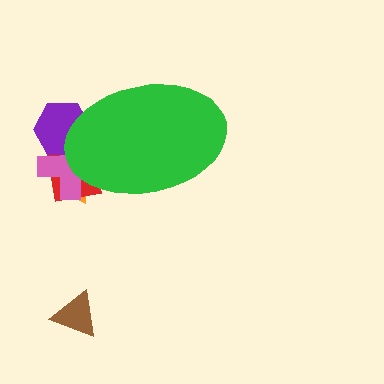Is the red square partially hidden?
Yes, the red square is partially hidden behind the green ellipse.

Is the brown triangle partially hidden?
No, the brown triangle is fully visible.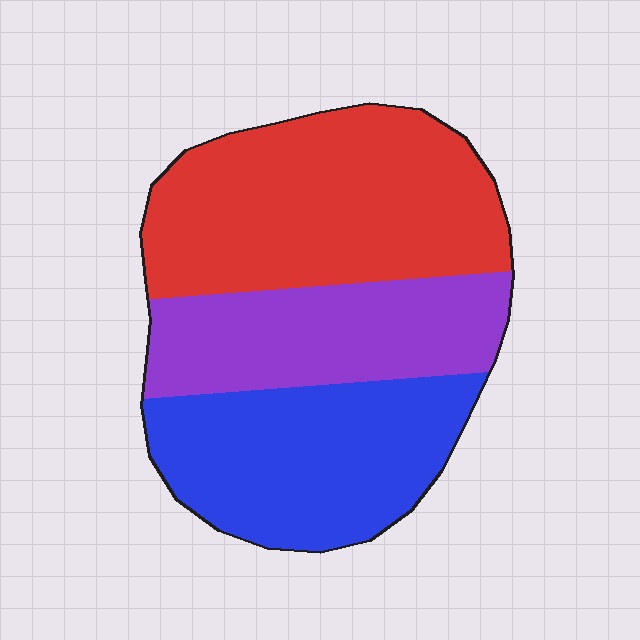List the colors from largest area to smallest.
From largest to smallest: red, blue, purple.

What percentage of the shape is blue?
Blue covers 32% of the shape.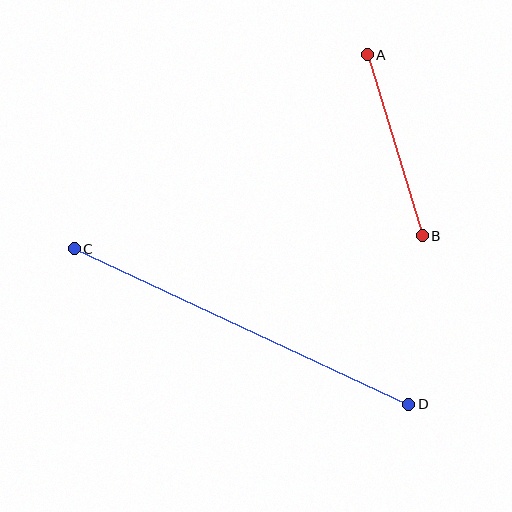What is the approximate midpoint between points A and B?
The midpoint is at approximately (395, 145) pixels.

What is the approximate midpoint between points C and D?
The midpoint is at approximately (242, 327) pixels.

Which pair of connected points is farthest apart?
Points C and D are farthest apart.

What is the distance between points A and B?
The distance is approximately 189 pixels.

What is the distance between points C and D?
The distance is approximately 369 pixels.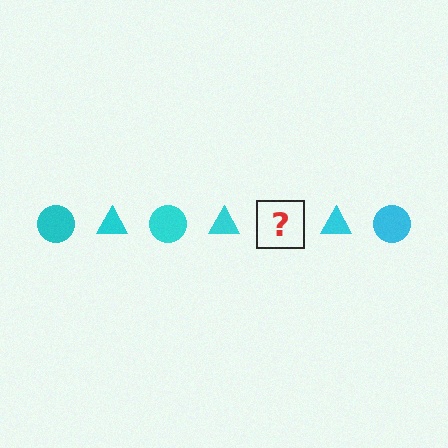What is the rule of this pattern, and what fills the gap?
The rule is that the pattern cycles through circle, triangle shapes in cyan. The gap should be filled with a cyan circle.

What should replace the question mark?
The question mark should be replaced with a cyan circle.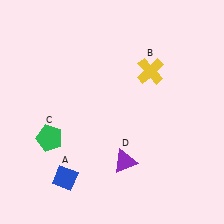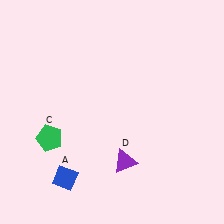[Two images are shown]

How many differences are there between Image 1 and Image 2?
There is 1 difference between the two images.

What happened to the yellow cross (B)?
The yellow cross (B) was removed in Image 2. It was in the top-right area of Image 1.